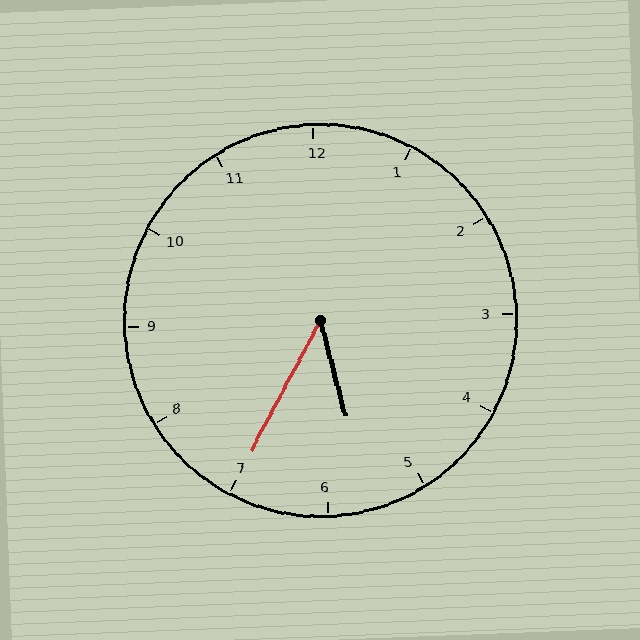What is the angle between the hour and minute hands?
Approximately 42 degrees.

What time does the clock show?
5:35.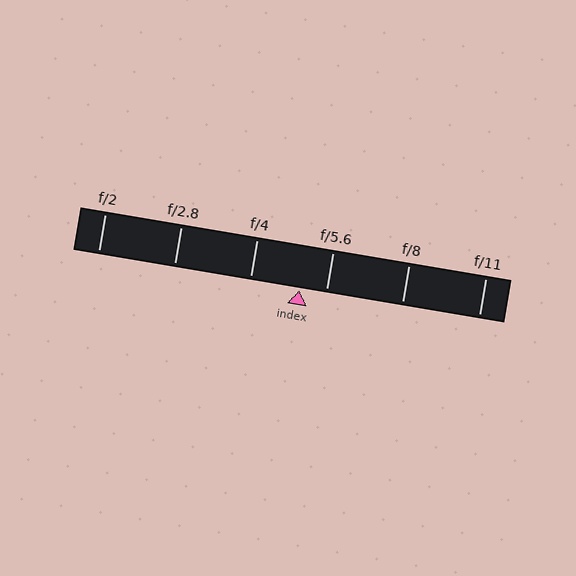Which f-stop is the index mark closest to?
The index mark is closest to f/5.6.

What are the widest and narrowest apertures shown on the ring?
The widest aperture shown is f/2 and the narrowest is f/11.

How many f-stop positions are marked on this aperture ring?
There are 6 f-stop positions marked.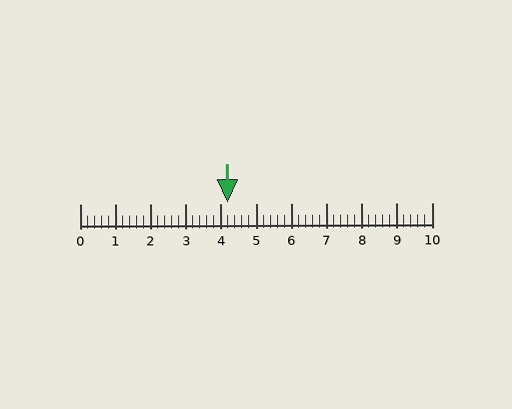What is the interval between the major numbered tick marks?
The major tick marks are spaced 1 units apart.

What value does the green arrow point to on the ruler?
The green arrow points to approximately 4.2.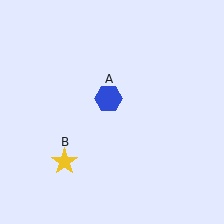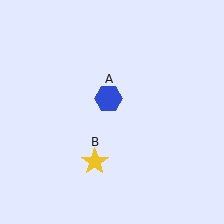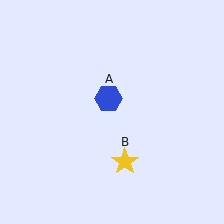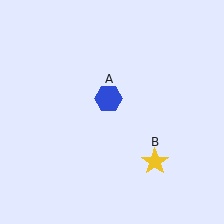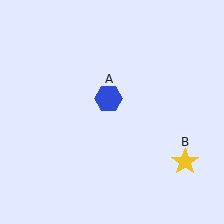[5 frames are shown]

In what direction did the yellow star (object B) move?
The yellow star (object B) moved right.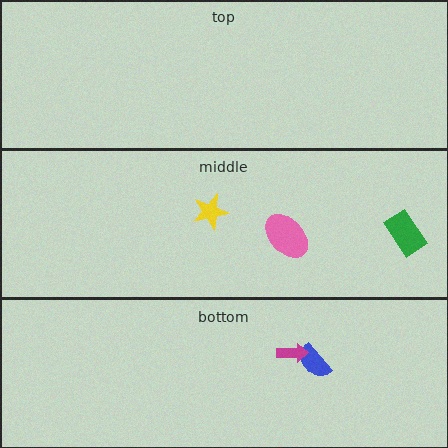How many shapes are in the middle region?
3.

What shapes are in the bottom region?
The blue semicircle, the magenta arrow.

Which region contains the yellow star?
The middle region.